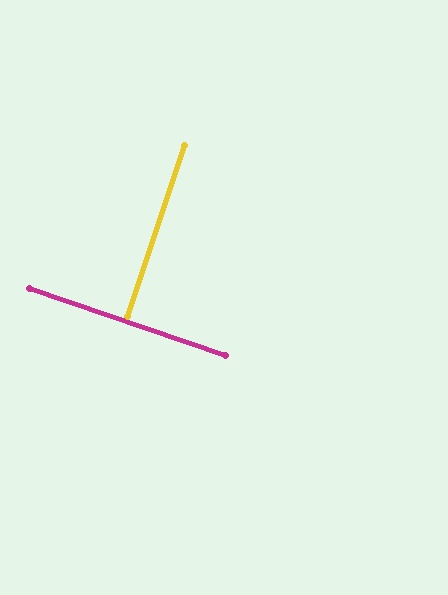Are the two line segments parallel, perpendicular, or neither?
Perpendicular — they meet at approximately 90°.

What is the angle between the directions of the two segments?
Approximately 90 degrees.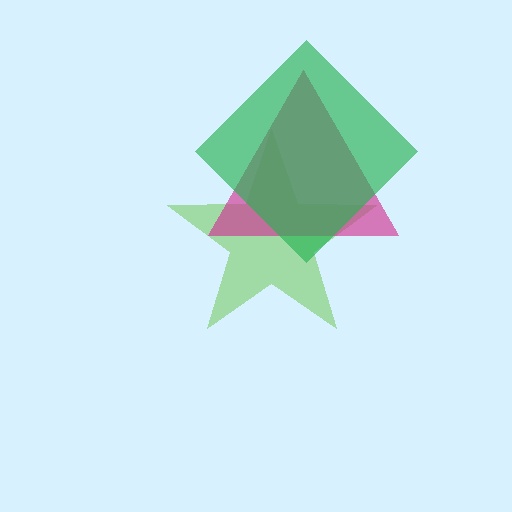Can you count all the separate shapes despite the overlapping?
Yes, there are 3 separate shapes.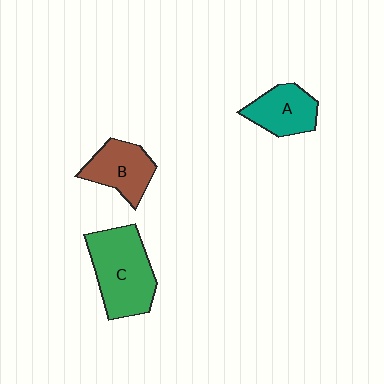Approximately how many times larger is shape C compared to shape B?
Approximately 1.5 times.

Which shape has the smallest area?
Shape A (teal).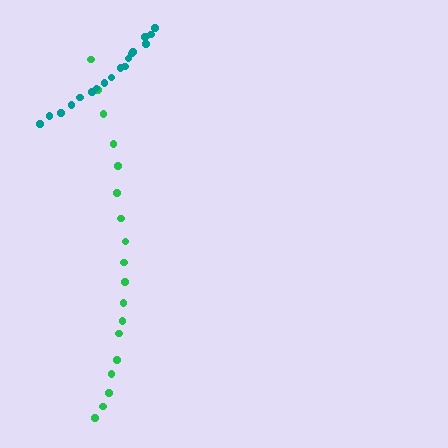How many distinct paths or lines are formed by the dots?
There are 2 distinct paths.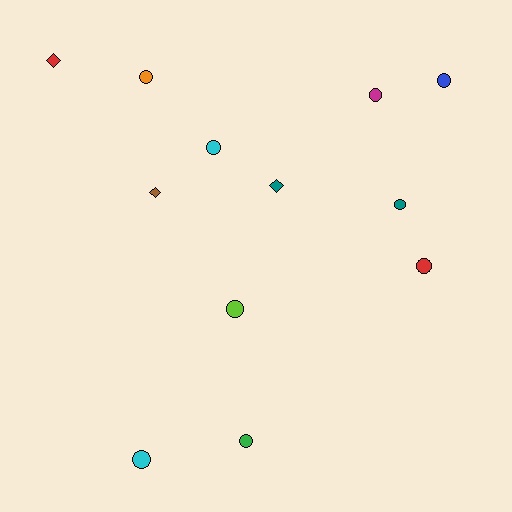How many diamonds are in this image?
There are 3 diamonds.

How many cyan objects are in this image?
There are 2 cyan objects.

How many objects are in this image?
There are 12 objects.